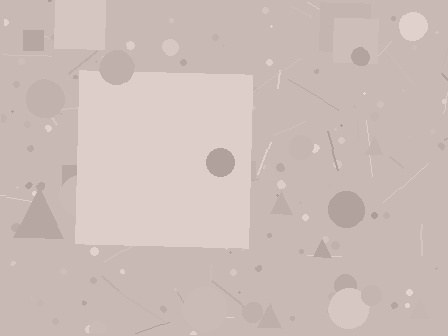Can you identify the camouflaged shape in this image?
The camouflaged shape is a square.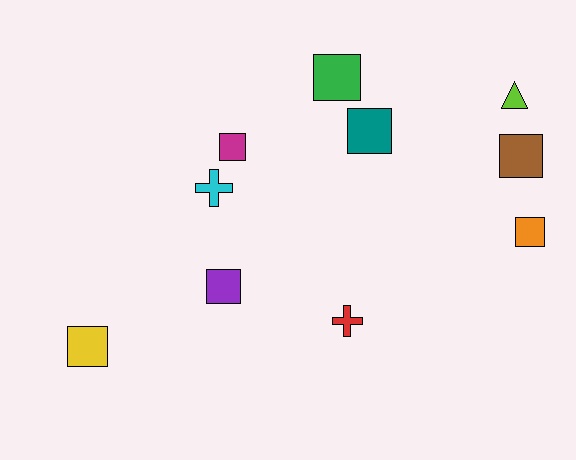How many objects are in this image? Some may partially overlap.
There are 10 objects.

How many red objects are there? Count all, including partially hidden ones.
There is 1 red object.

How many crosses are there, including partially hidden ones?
There are 2 crosses.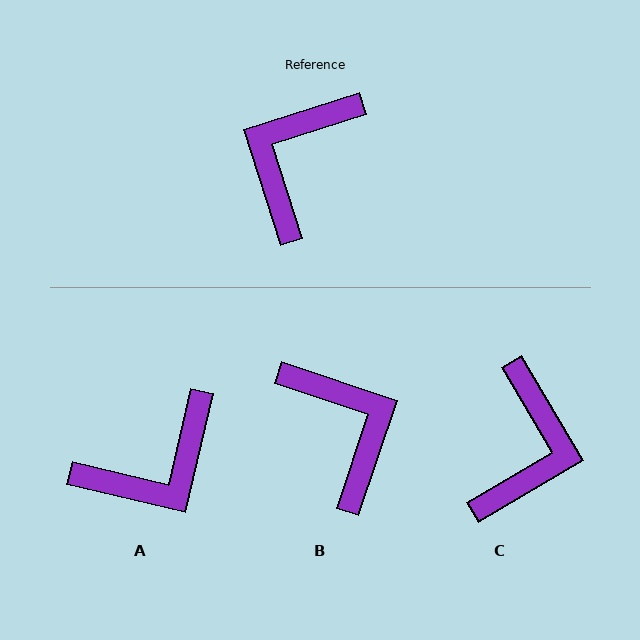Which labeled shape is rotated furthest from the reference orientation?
C, about 167 degrees away.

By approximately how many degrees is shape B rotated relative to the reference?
Approximately 126 degrees clockwise.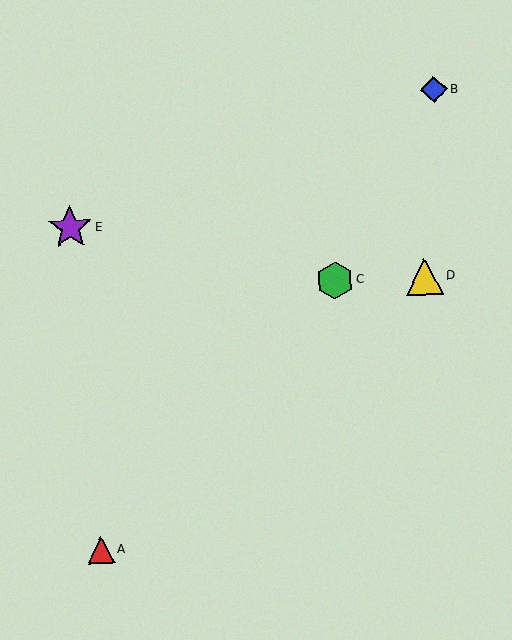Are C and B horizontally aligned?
No, C is at y≈281 and B is at y≈90.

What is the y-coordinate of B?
Object B is at y≈90.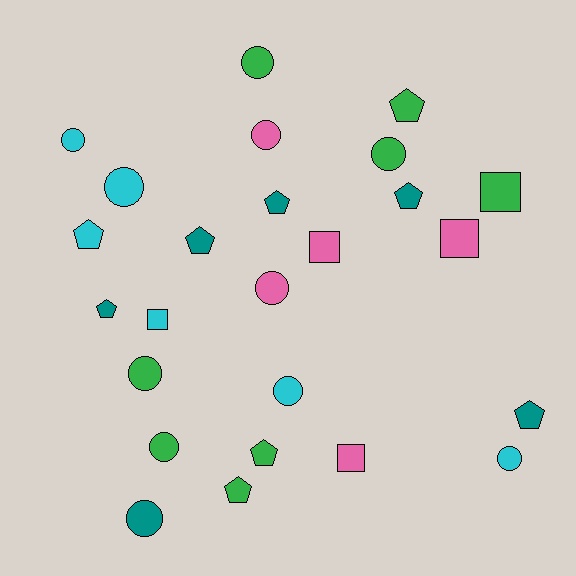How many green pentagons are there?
There are 3 green pentagons.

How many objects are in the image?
There are 25 objects.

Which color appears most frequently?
Green, with 8 objects.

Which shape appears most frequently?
Circle, with 11 objects.